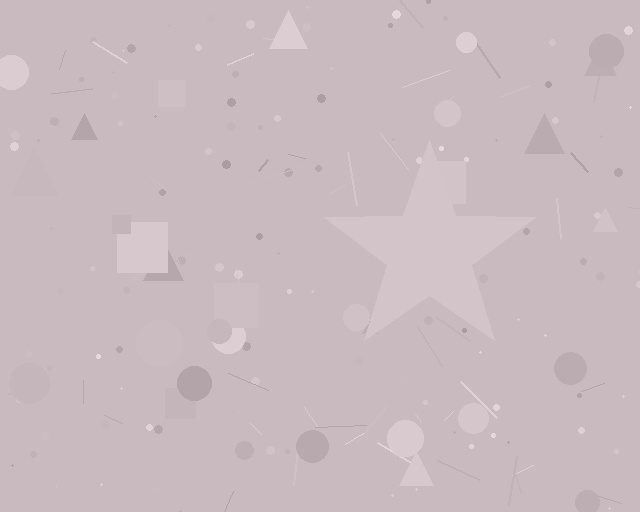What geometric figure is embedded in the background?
A star is embedded in the background.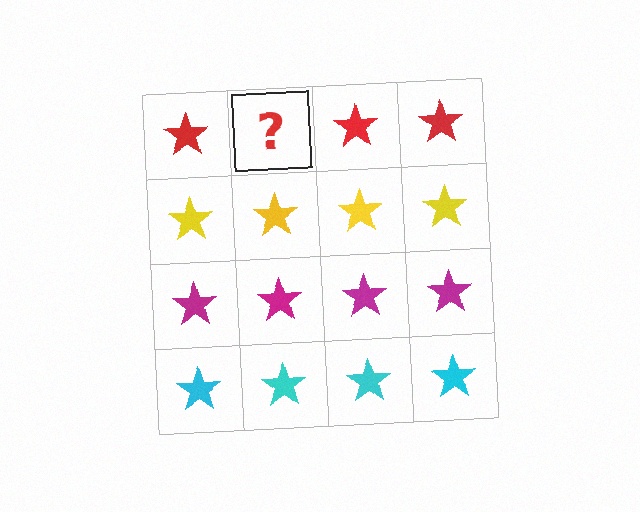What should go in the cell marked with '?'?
The missing cell should contain a red star.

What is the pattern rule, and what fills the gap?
The rule is that each row has a consistent color. The gap should be filled with a red star.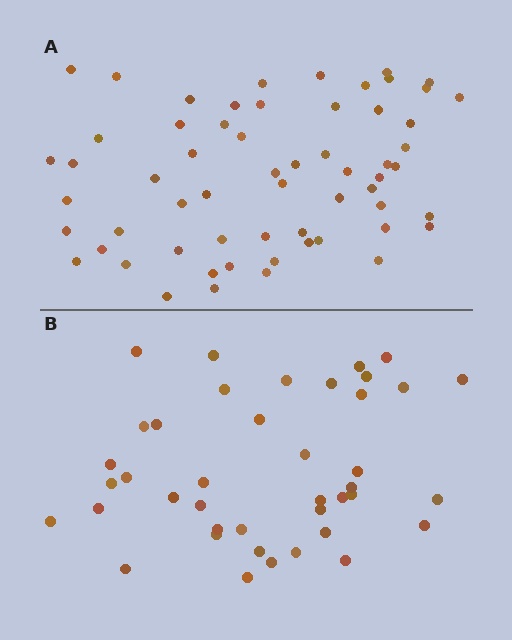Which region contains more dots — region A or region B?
Region A (the top region) has more dots.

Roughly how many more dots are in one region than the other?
Region A has approximately 20 more dots than region B.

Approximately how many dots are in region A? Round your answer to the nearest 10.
About 60 dots.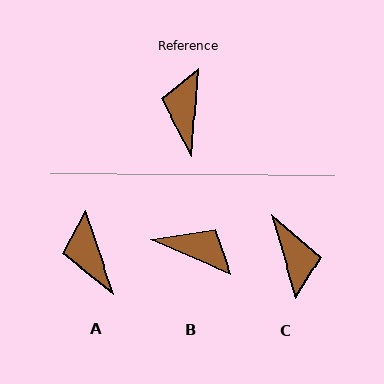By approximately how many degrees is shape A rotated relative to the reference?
Approximately 24 degrees counter-clockwise.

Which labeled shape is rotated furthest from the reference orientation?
C, about 159 degrees away.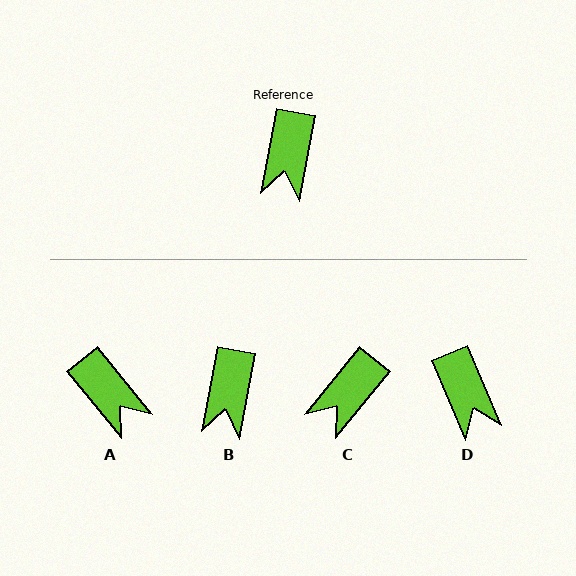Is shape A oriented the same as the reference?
No, it is off by about 50 degrees.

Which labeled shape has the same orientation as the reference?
B.